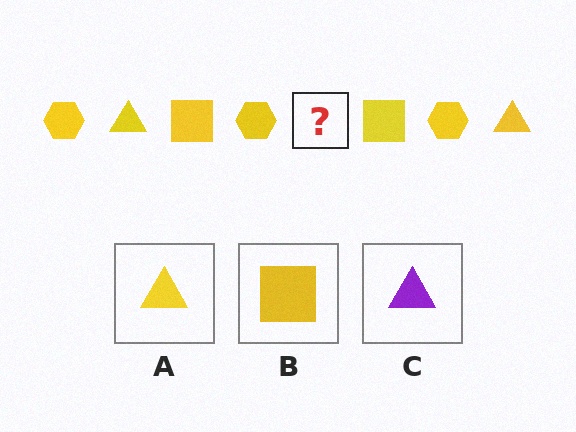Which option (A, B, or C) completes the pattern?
A.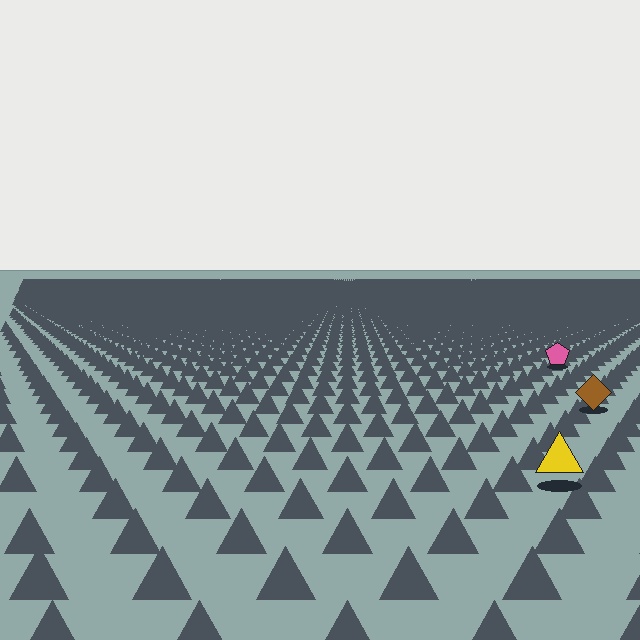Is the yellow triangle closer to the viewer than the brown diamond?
Yes. The yellow triangle is closer — you can tell from the texture gradient: the ground texture is coarser near it.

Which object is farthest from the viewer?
The pink pentagon is farthest from the viewer. It appears smaller and the ground texture around it is denser.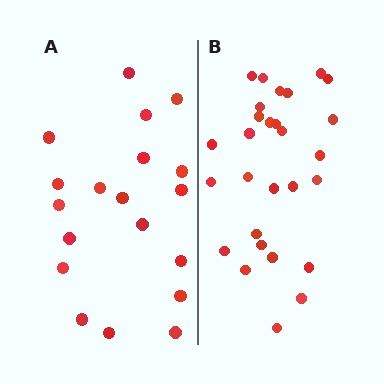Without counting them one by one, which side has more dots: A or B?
Region B (the right region) has more dots.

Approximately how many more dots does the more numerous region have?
Region B has roughly 8 or so more dots than region A.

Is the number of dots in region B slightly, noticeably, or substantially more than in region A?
Region B has substantially more. The ratio is roughly 1.5 to 1.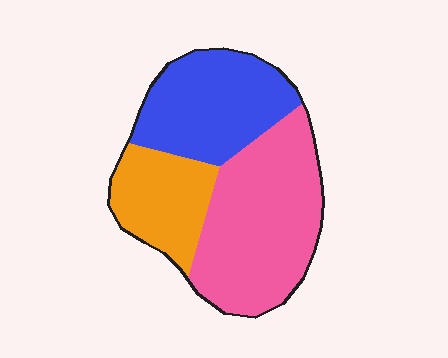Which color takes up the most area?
Pink, at roughly 45%.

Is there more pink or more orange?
Pink.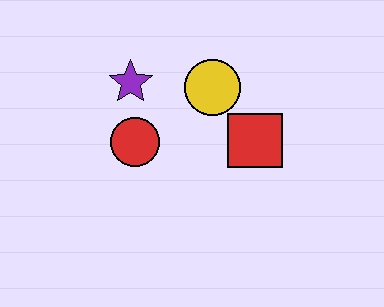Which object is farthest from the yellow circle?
The red circle is farthest from the yellow circle.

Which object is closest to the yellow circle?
The red square is closest to the yellow circle.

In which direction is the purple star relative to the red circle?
The purple star is above the red circle.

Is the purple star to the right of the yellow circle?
No